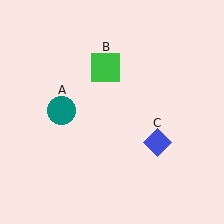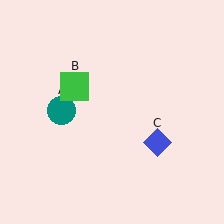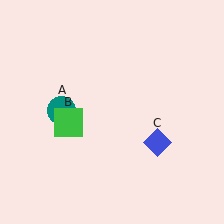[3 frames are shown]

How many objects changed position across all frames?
1 object changed position: green square (object B).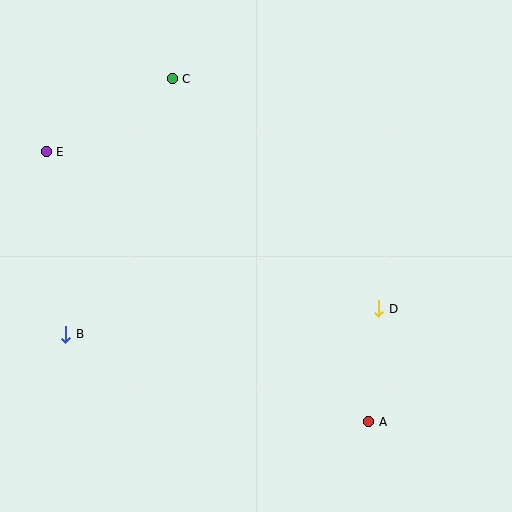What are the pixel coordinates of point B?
Point B is at (66, 334).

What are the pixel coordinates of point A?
Point A is at (369, 422).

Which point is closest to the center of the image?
Point D at (379, 309) is closest to the center.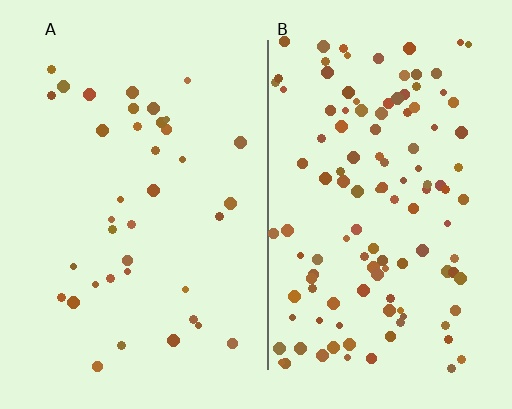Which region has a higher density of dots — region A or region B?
B (the right).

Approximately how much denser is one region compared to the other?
Approximately 3.1× — region B over region A.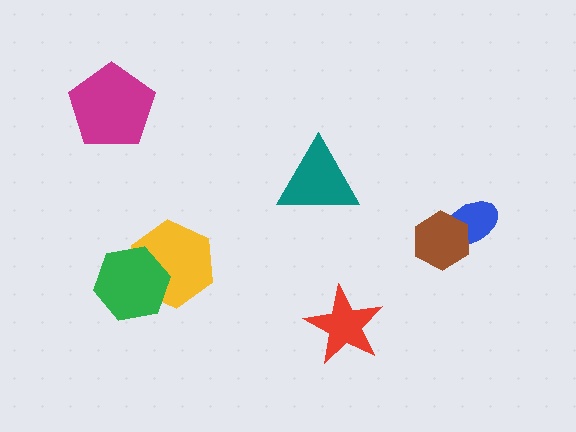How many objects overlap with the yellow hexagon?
1 object overlaps with the yellow hexagon.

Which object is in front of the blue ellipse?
The brown hexagon is in front of the blue ellipse.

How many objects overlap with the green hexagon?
1 object overlaps with the green hexagon.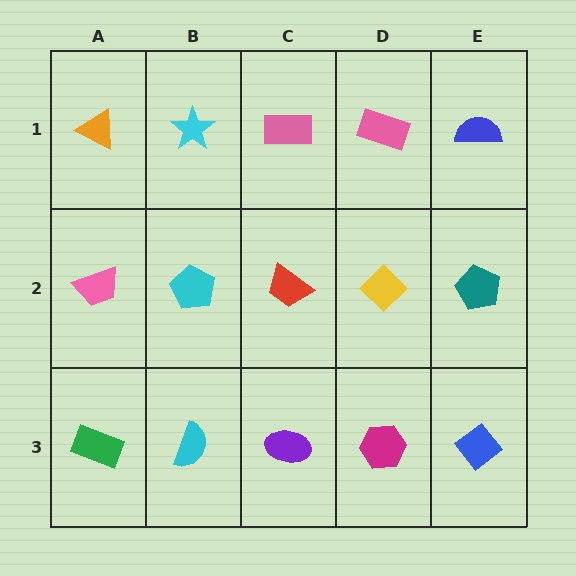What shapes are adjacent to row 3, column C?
A red trapezoid (row 2, column C), a cyan semicircle (row 3, column B), a magenta hexagon (row 3, column D).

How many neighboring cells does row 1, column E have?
2.